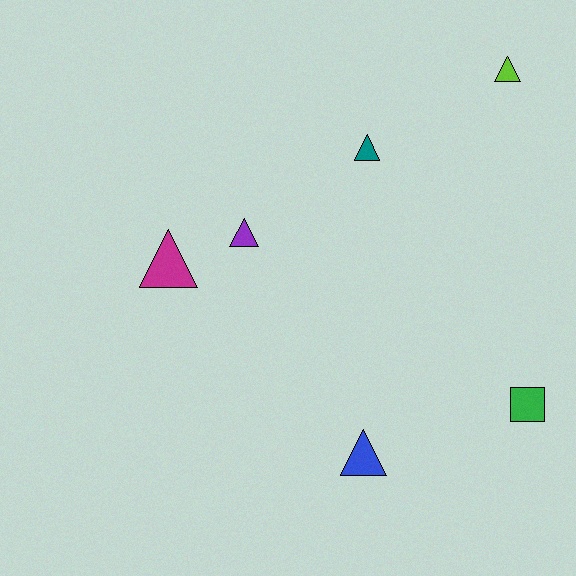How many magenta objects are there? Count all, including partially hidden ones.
There is 1 magenta object.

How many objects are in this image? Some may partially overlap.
There are 6 objects.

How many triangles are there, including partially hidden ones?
There are 5 triangles.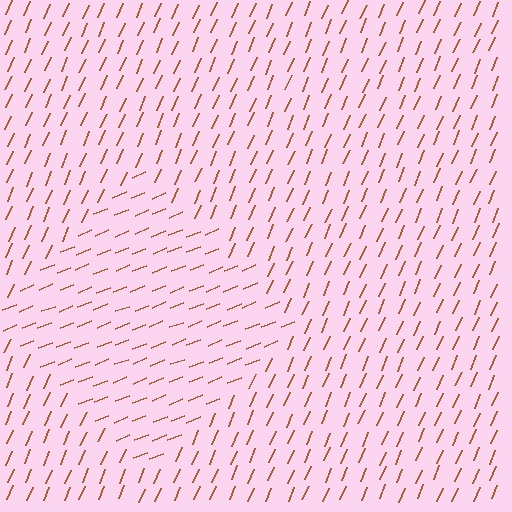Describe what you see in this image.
The image is filled with small brown line segments. A diamond region in the image has lines oriented differently from the surrounding lines, creating a visible texture boundary.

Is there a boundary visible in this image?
Yes, there is a texture boundary formed by a change in line orientation.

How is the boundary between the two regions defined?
The boundary is defined purely by a change in line orientation (approximately 45 degrees difference). All lines are the same color and thickness.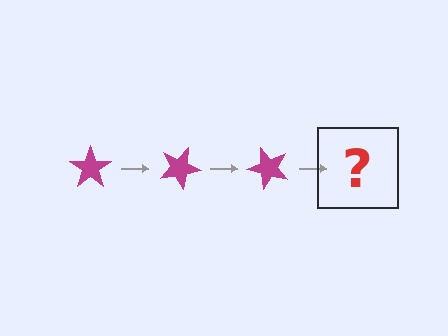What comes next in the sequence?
The next element should be a magenta star rotated 75 degrees.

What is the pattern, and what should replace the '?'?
The pattern is that the star rotates 25 degrees each step. The '?' should be a magenta star rotated 75 degrees.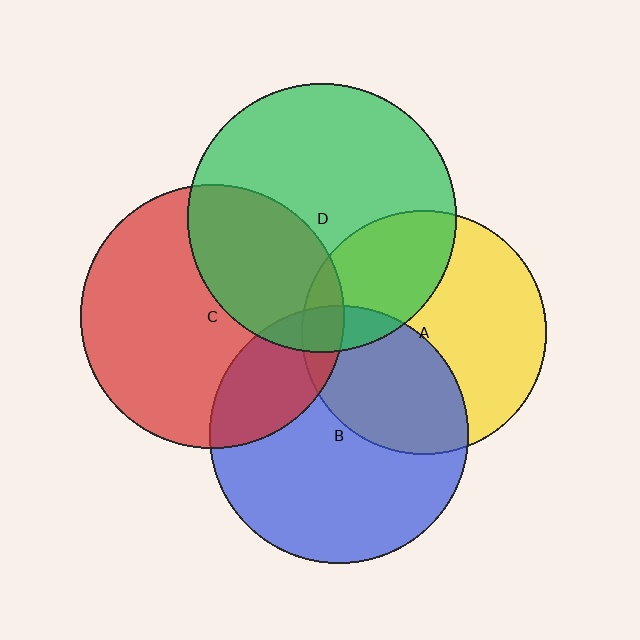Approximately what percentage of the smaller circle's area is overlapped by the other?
Approximately 25%.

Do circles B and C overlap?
Yes.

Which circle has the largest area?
Circle D (green).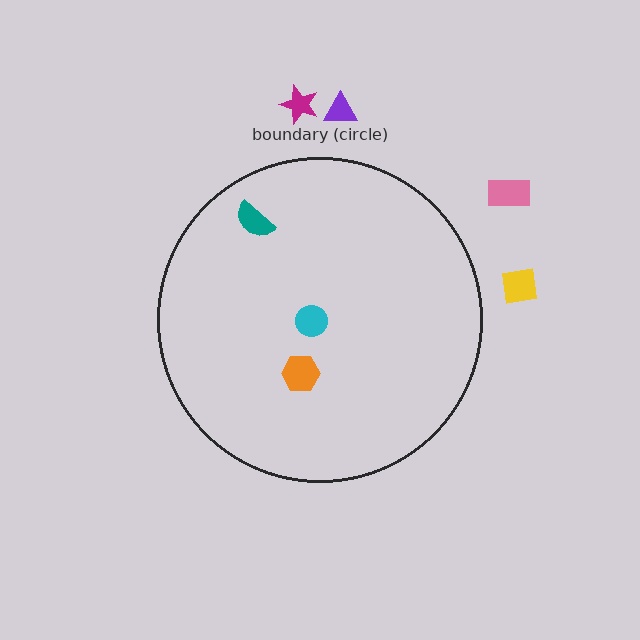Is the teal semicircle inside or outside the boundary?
Inside.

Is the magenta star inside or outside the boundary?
Outside.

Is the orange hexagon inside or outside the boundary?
Inside.